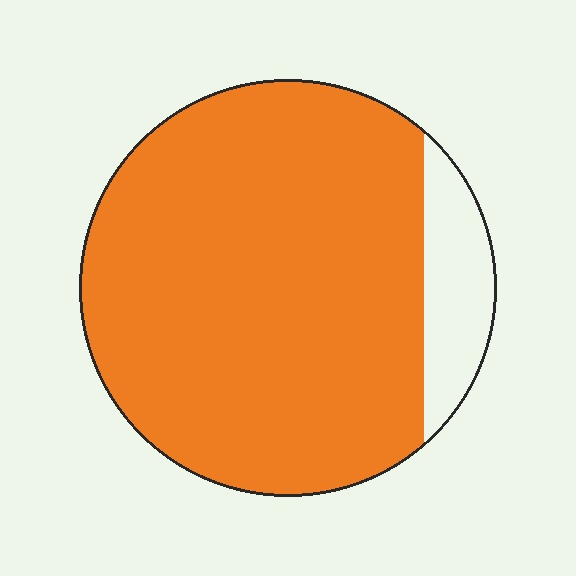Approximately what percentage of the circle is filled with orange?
Approximately 90%.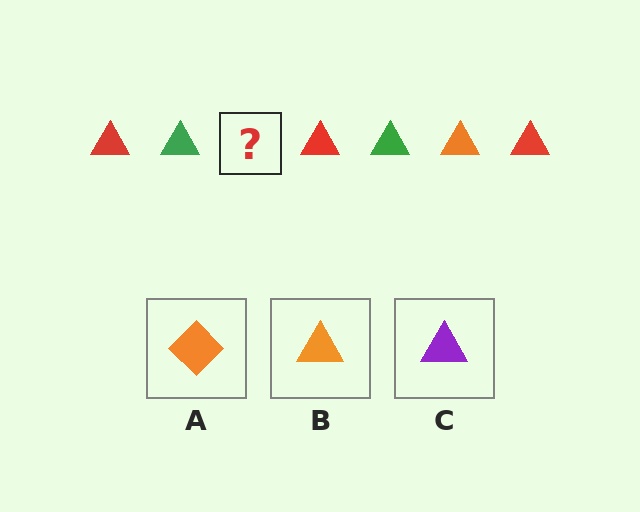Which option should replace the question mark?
Option B.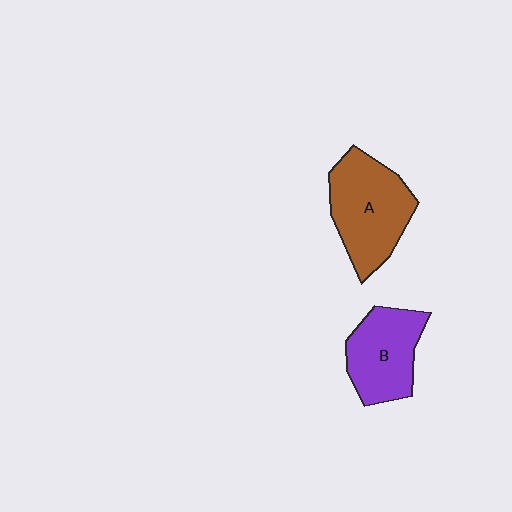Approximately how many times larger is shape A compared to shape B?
Approximately 1.2 times.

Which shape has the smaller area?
Shape B (purple).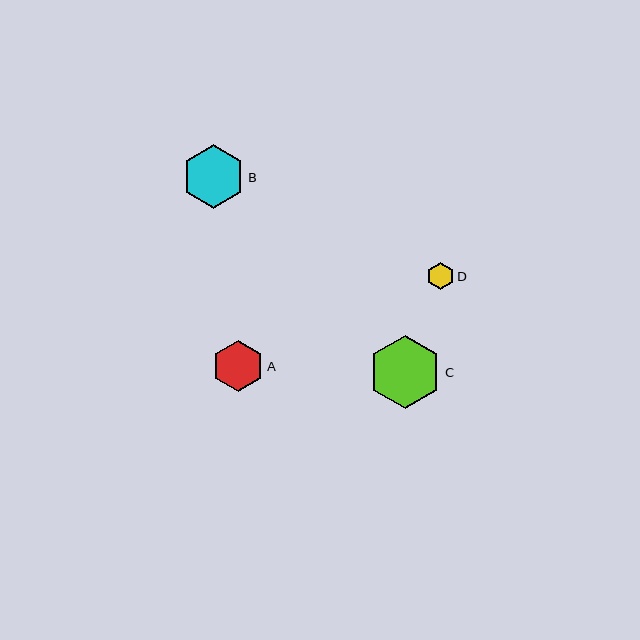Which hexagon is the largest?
Hexagon C is the largest with a size of approximately 73 pixels.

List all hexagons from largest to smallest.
From largest to smallest: C, B, A, D.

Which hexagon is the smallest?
Hexagon D is the smallest with a size of approximately 27 pixels.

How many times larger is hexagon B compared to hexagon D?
Hexagon B is approximately 2.4 times the size of hexagon D.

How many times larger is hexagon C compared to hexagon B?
Hexagon C is approximately 1.2 times the size of hexagon B.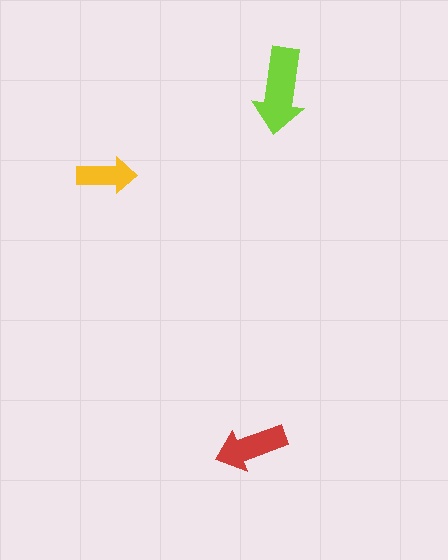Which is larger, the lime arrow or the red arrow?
The lime one.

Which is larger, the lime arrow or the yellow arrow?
The lime one.